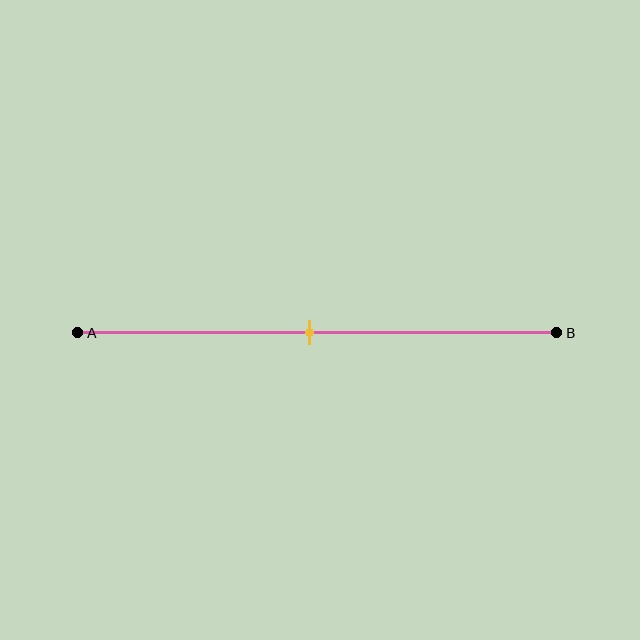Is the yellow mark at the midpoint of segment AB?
Yes, the mark is approximately at the midpoint.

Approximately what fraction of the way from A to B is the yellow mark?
The yellow mark is approximately 50% of the way from A to B.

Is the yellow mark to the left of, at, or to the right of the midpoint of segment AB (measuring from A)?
The yellow mark is approximately at the midpoint of segment AB.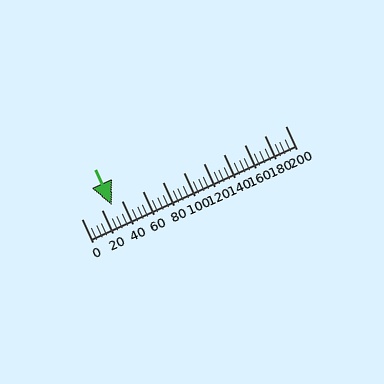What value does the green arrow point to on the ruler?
The green arrow points to approximately 30.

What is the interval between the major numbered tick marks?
The major tick marks are spaced 20 units apart.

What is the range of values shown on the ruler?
The ruler shows values from 0 to 200.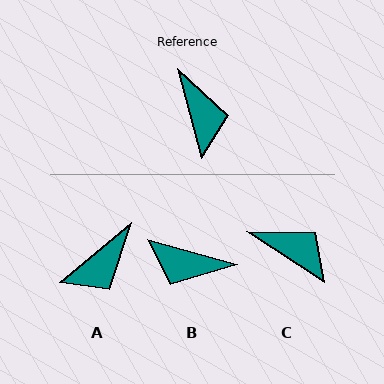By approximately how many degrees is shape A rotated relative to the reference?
Approximately 65 degrees clockwise.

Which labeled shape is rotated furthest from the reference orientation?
B, about 120 degrees away.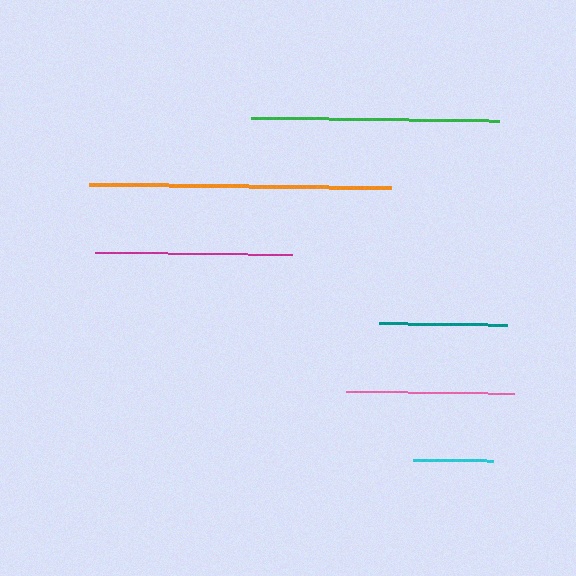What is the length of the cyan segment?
The cyan segment is approximately 81 pixels long.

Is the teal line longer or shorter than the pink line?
The pink line is longer than the teal line.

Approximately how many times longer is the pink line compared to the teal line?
The pink line is approximately 1.3 times the length of the teal line.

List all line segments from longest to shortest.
From longest to shortest: orange, green, magenta, pink, teal, cyan.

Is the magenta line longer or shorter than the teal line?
The magenta line is longer than the teal line.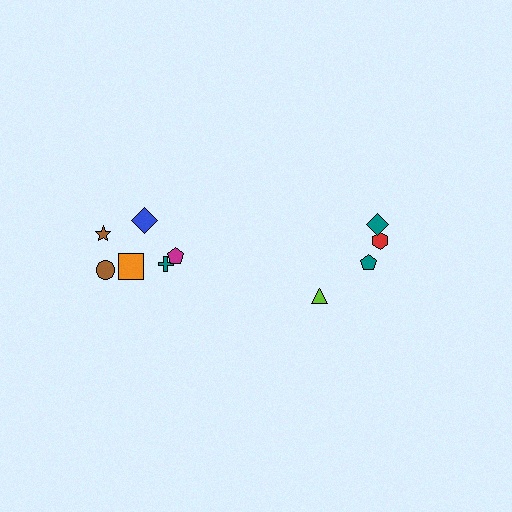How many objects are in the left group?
There are 6 objects.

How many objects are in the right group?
There are 4 objects.